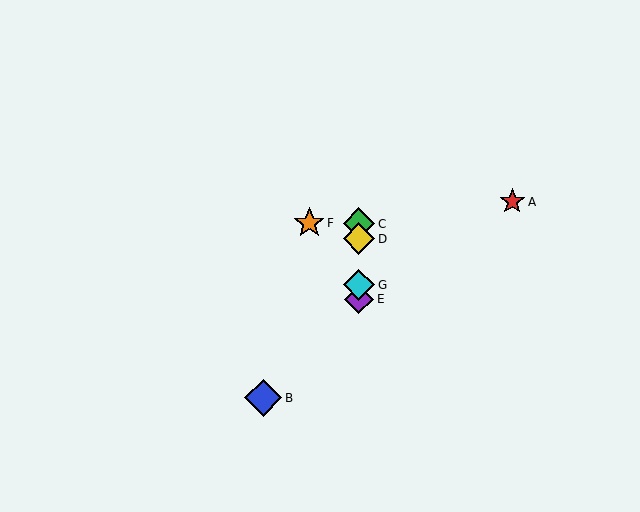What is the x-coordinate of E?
Object E is at x≈359.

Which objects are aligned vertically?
Objects C, D, E, G are aligned vertically.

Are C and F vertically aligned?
No, C is at x≈359 and F is at x≈309.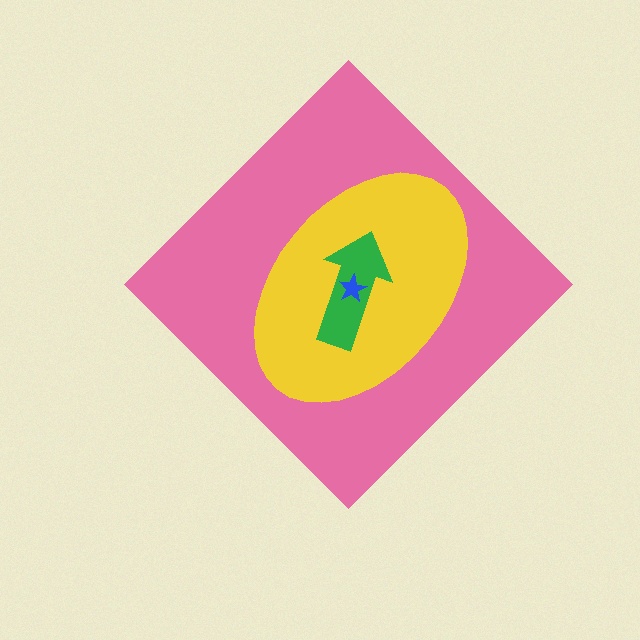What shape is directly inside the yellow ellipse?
The green arrow.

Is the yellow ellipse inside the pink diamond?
Yes.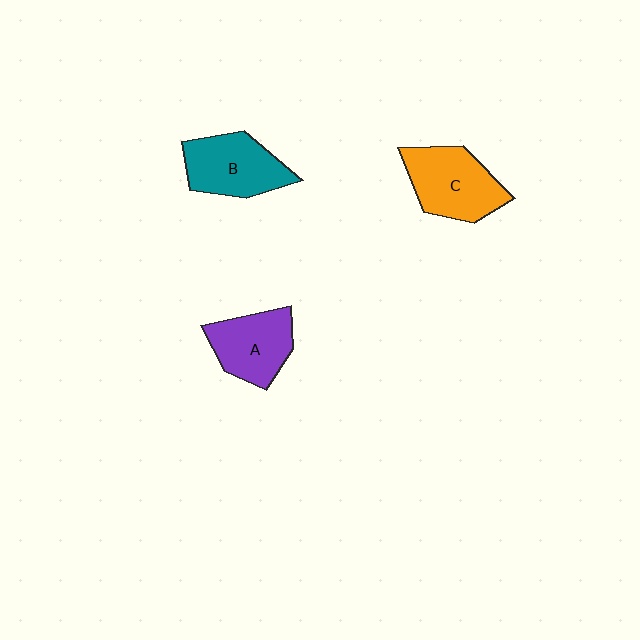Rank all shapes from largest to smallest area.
From largest to smallest: C (orange), B (teal), A (purple).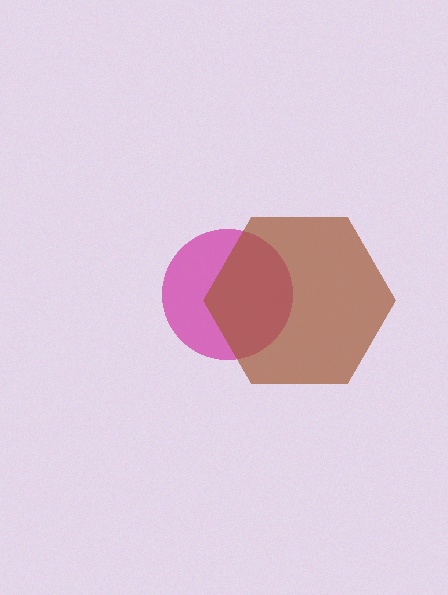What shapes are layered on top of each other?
The layered shapes are: a magenta circle, a brown hexagon.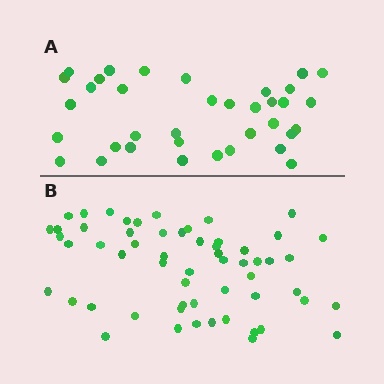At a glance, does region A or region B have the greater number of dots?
Region B (the bottom region) has more dots.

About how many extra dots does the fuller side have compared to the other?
Region B has approximately 20 more dots than region A.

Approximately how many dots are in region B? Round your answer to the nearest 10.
About 60 dots. (The exact count is 58, which rounds to 60.)